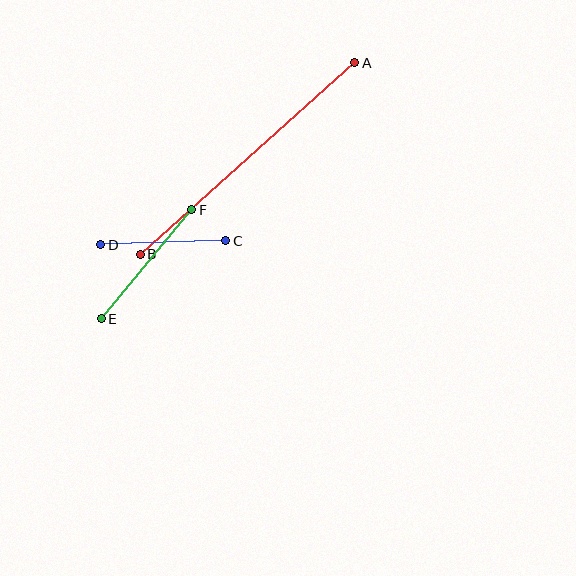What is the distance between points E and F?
The distance is approximately 142 pixels.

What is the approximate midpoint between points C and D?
The midpoint is at approximately (163, 243) pixels.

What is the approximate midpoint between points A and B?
The midpoint is at approximately (248, 159) pixels.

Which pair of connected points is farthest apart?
Points A and B are farthest apart.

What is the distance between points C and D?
The distance is approximately 125 pixels.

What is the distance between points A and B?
The distance is approximately 288 pixels.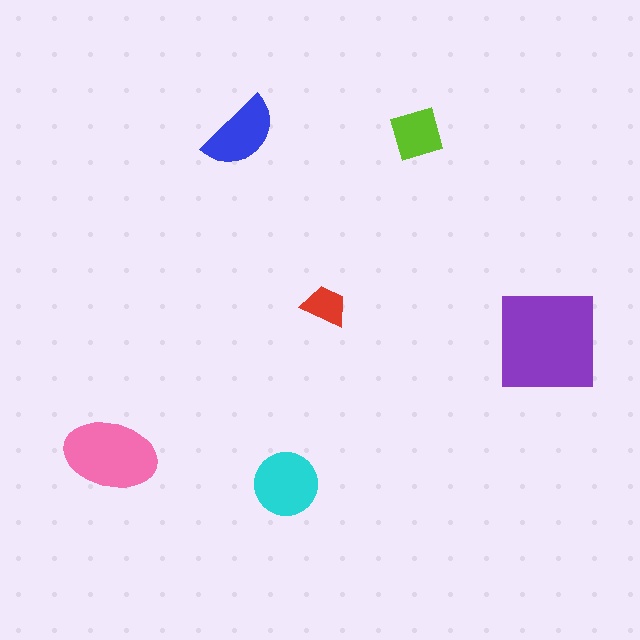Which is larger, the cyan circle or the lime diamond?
The cyan circle.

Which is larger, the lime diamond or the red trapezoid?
The lime diamond.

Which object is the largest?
The purple square.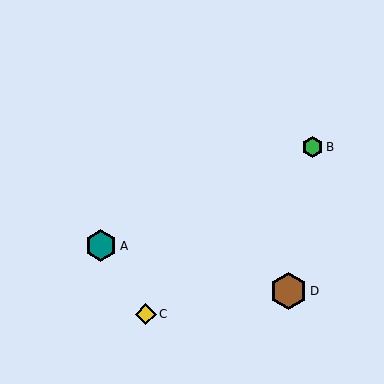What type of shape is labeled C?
Shape C is a yellow diamond.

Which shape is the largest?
The brown hexagon (labeled D) is the largest.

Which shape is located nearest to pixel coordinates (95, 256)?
The teal hexagon (labeled A) at (101, 246) is nearest to that location.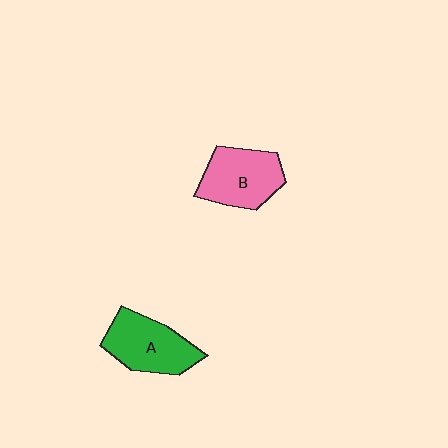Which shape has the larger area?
Shape A (green).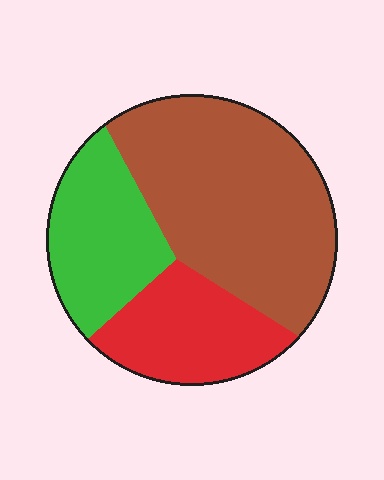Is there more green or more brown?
Brown.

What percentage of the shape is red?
Red covers 23% of the shape.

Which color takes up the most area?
Brown, at roughly 50%.